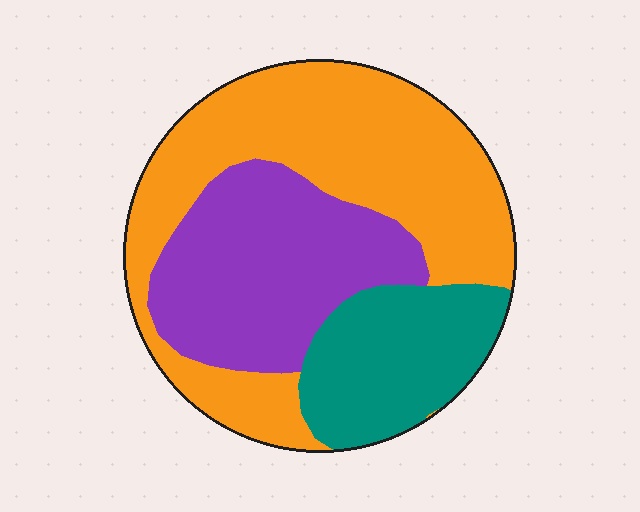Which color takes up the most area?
Orange, at roughly 50%.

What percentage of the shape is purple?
Purple takes up about one third (1/3) of the shape.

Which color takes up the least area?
Teal, at roughly 20%.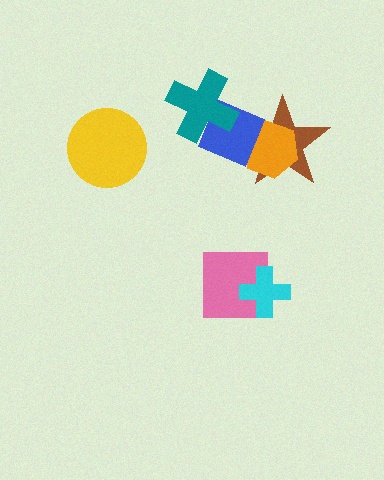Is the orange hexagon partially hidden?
Yes, it is partially covered by another shape.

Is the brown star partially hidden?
Yes, it is partially covered by another shape.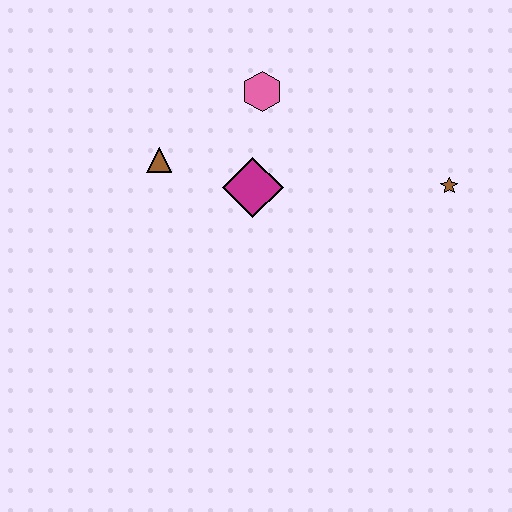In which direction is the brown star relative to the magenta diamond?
The brown star is to the right of the magenta diamond.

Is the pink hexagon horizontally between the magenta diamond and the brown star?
Yes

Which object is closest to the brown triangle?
The magenta diamond is closest to the brown triangle.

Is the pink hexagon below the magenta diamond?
No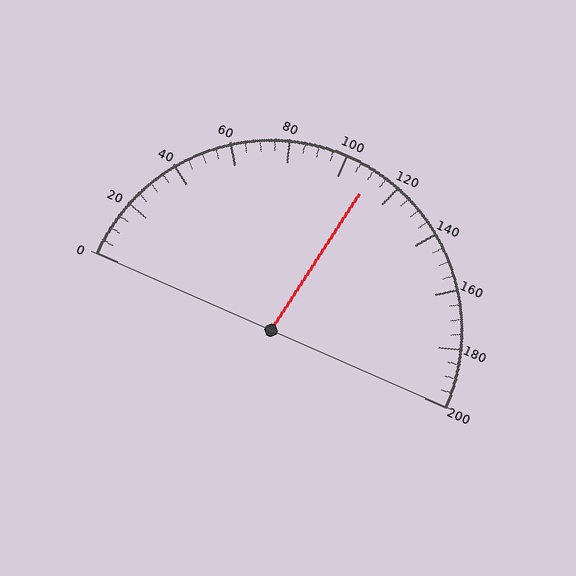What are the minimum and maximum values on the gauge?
The gauge ranges from 0 to 200.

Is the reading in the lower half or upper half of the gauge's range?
The reading is in the upper half of the range (0 to 200).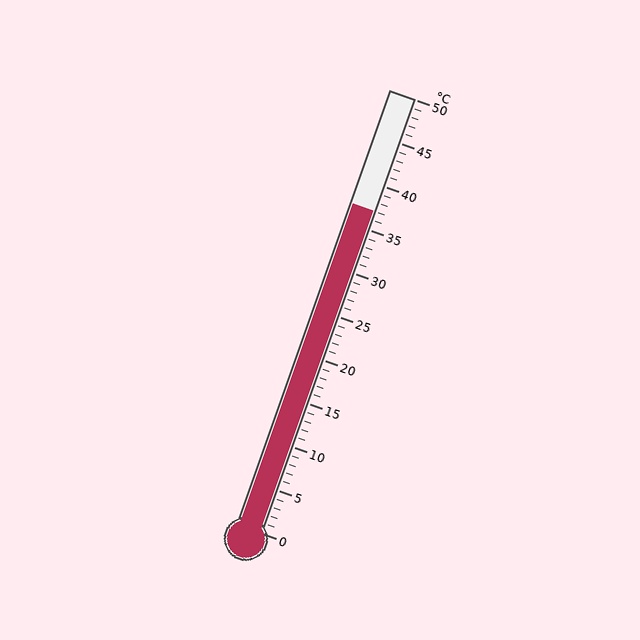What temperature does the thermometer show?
The thermometer shows approximately 37°C.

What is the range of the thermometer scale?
The thermometer scale ranges from 0°C to 50°C.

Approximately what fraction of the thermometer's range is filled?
The thermometer is filled to approximately 75% of its range.